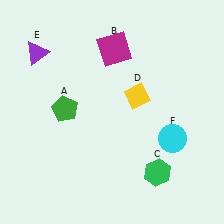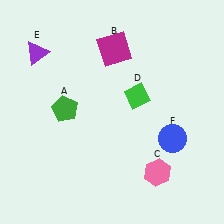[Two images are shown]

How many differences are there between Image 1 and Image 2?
There are 3 differences between the two images.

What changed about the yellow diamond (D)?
In Image 1, D is yellow. In Image 2, it changed to green.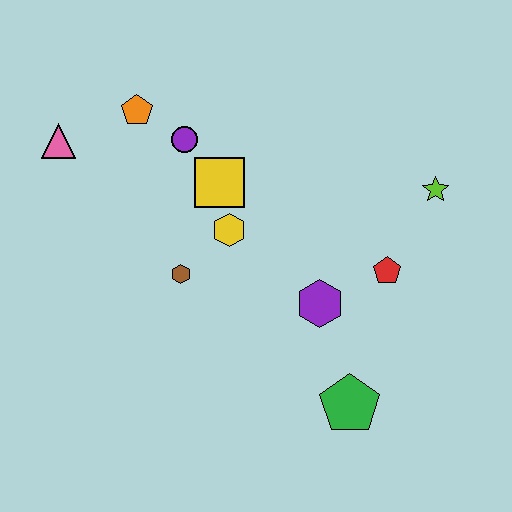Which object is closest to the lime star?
The red pentagon is closest to the lime star.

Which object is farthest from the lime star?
The pink triangle is farthest from the lime star.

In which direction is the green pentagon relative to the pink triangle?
The green pentagon is to the right of the pink triangle.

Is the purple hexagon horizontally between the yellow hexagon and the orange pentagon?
No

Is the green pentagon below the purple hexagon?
Yes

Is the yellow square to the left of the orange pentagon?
No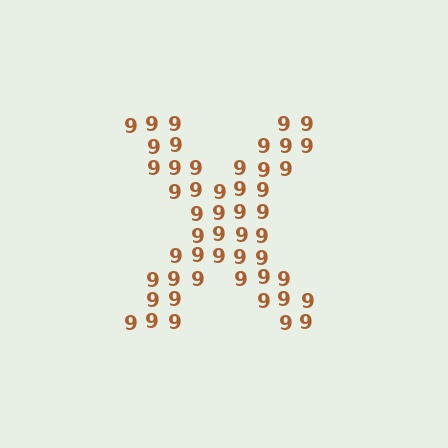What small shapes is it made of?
It is made of small digit 9's.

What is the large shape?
The large shape is the letter X.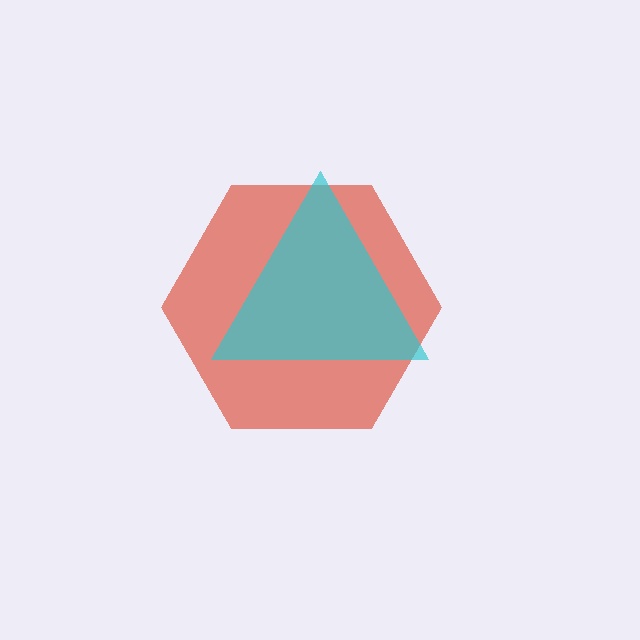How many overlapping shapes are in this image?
There are 2 overlapping shapes in the image.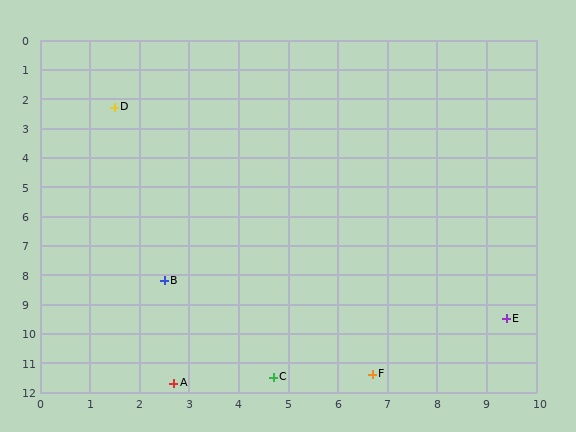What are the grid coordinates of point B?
Point B is at approximately (2.5, 8.2).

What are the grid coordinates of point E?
Point E is at approximately (9.4, 9.5).